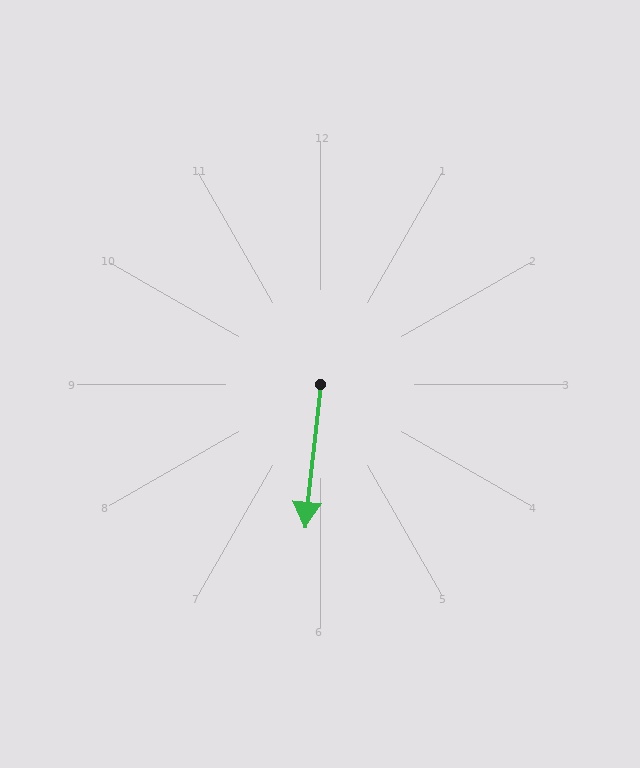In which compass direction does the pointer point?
South.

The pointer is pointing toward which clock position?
Roughly 6 o'clock.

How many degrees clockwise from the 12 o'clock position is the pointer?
Approximately 186 degrees.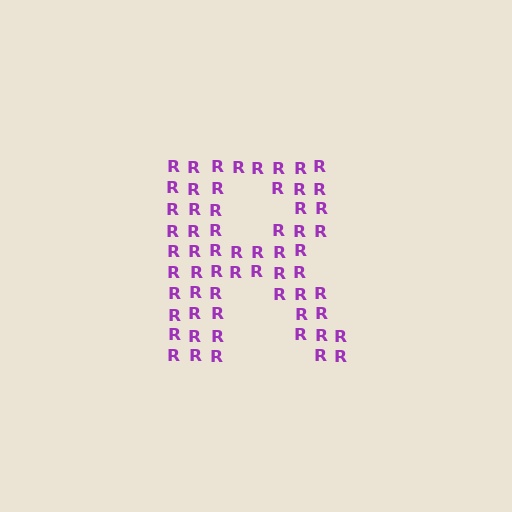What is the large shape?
The large shape is the letter R.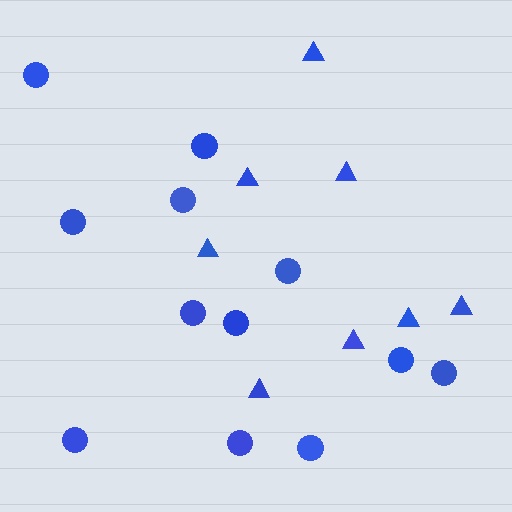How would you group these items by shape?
There are 2 groups: one group of triangles (8) and one group of circles (12).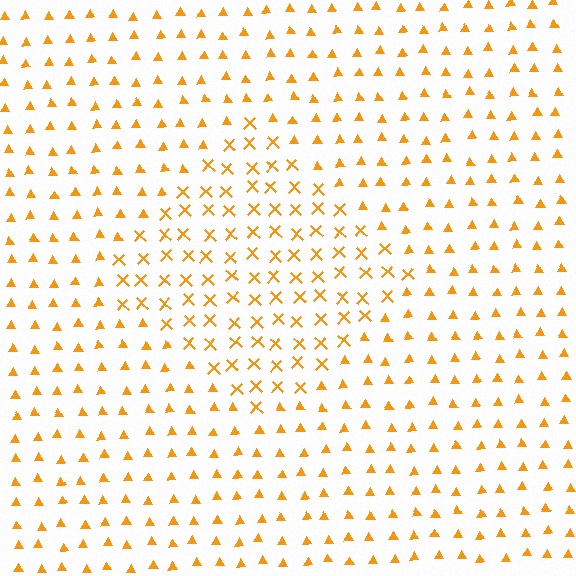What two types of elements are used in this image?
The image uses X marks inside the diamond region and triangles outside it.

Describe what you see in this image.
The image is filled with small orange elements arranged in a uniform grid. A diamond-shaped region contains X marks, while the surrounding area contains triangles. The boundary is defined purely by the change in element shape.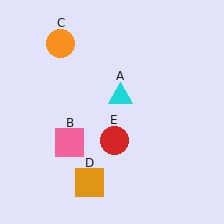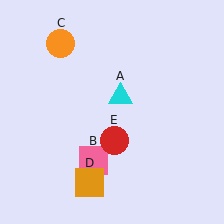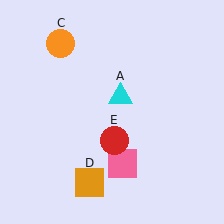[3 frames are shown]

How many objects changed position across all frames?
1 object changed position: pink square (object B).